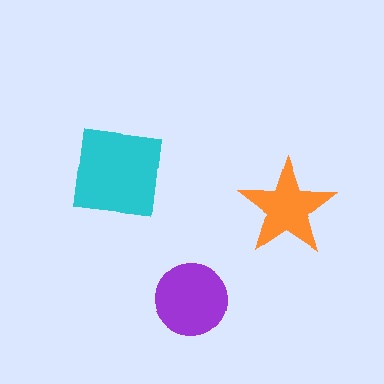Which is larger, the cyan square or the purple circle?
The cyan square.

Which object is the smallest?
The orange star.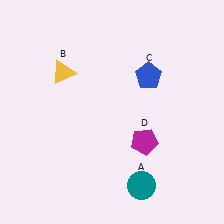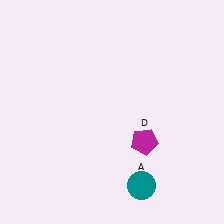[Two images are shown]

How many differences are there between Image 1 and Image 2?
There are 2 differences between the two images.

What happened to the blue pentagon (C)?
The blue pentagon (C) was removed in Image 2. It was in the top-right area of Image 1.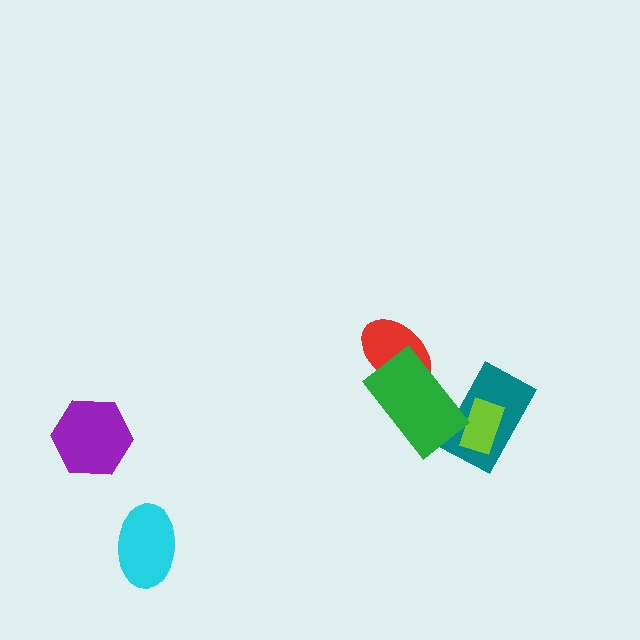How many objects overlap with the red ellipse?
1 object overlaps with the red ellipse.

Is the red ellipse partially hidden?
Yes, it is partially covered by another shape.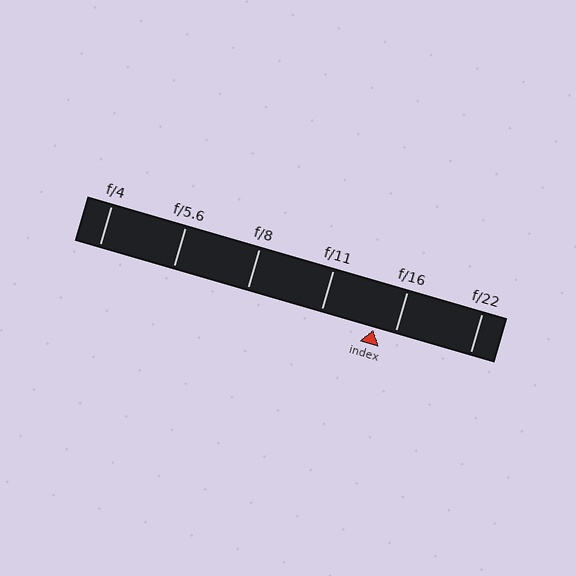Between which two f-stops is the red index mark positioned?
The index mark is between f/11 and f/16.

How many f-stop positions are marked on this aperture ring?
There are 6 f-stop positions marked.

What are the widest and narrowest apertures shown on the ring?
The widest aperture shown is f/4 and the narrowest is f/22.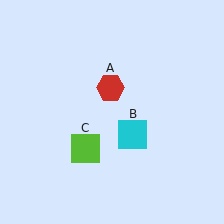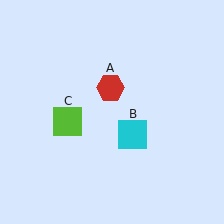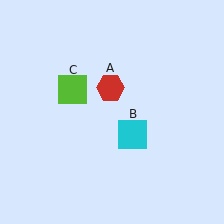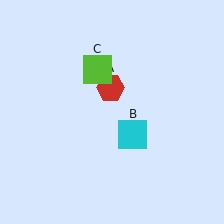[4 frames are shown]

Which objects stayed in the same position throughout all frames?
Red hexagon (object A) and cyan square (object B) remained stationary.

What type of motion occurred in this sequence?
The lime square (object C) rotated clockwise around the center of the scene.